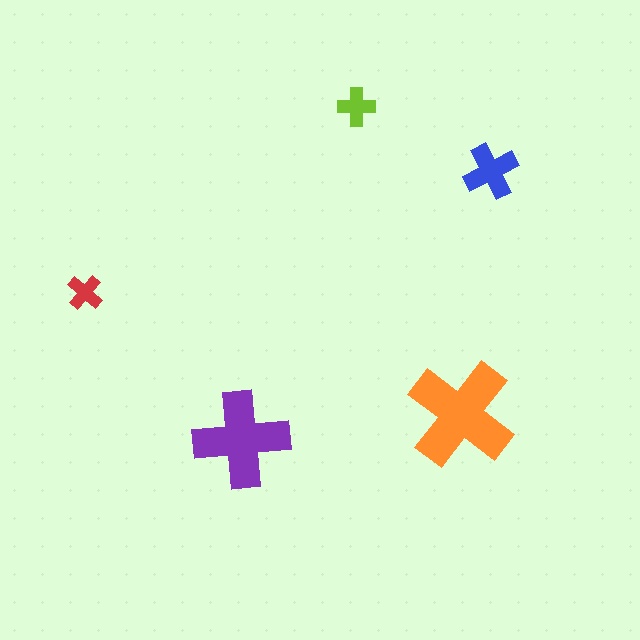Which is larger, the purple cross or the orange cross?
The orange one.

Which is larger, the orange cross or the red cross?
The orange one.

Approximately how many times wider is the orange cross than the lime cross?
About 3 times wider.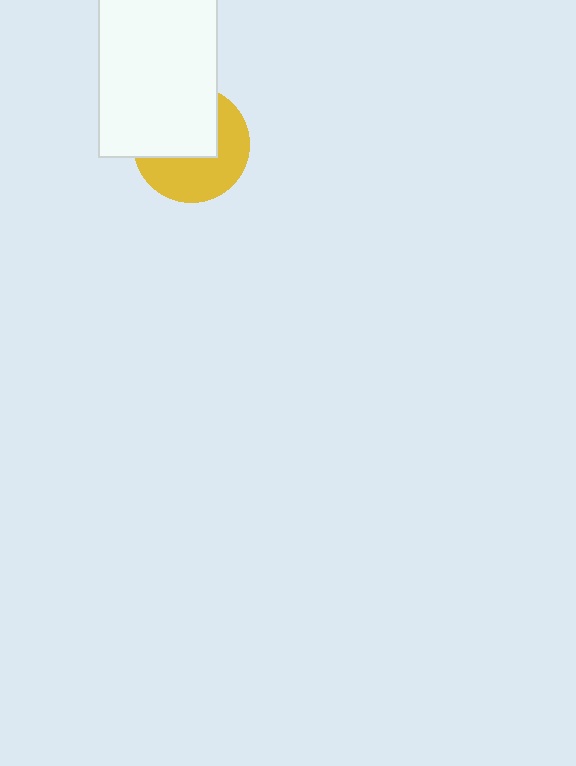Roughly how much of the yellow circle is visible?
About half of it is visible (roughly 51%).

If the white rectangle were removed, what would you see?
You would see the complete yellow circle.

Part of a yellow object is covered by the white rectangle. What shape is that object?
It is a circle.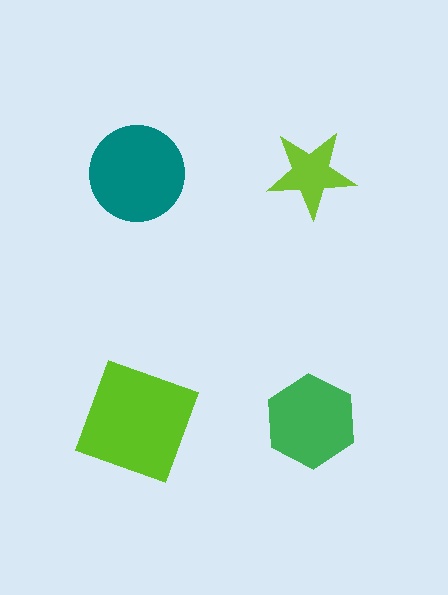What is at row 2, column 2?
A green hexagon.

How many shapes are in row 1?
2 shapes.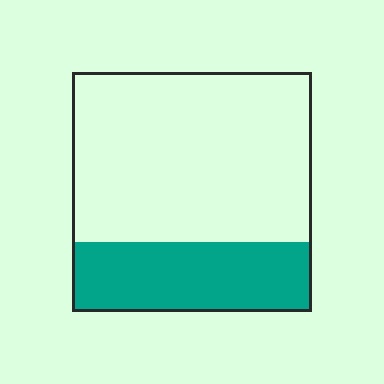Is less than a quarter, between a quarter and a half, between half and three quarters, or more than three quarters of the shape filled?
Between a quarter and a half.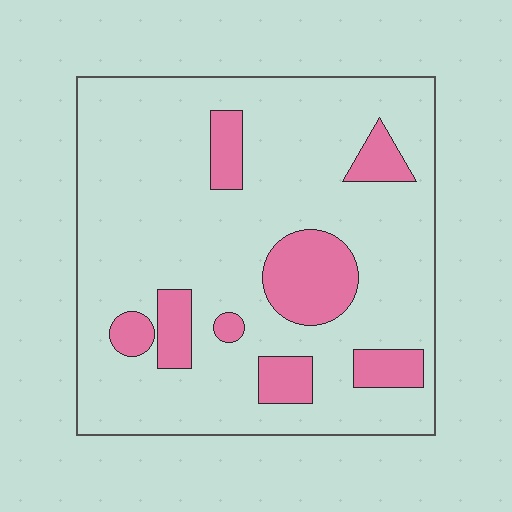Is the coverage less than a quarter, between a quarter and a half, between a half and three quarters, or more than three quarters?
Less than a quarter.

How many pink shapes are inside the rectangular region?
8.